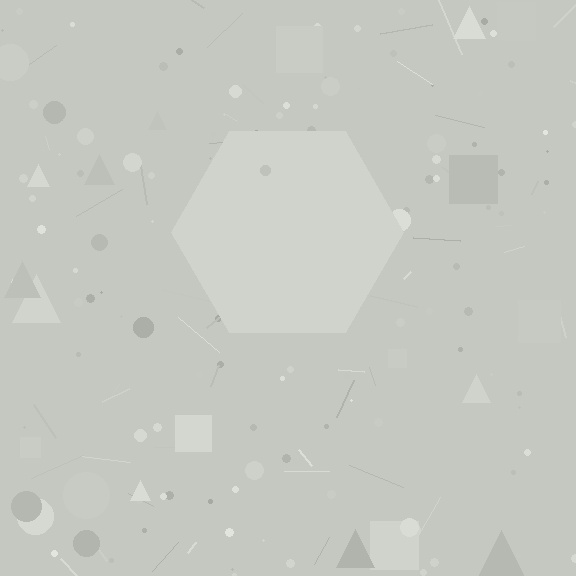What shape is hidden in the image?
A hexagon is hidden in the image.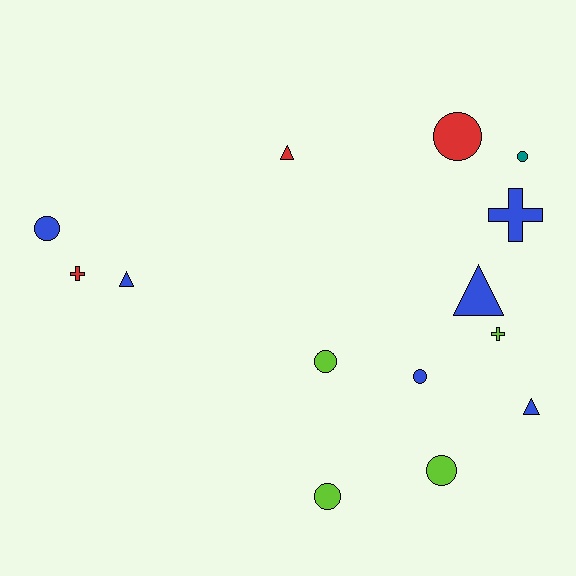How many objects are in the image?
There are 14 objects.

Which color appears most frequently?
Blue, with 6 objects.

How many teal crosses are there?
There are no teal crosses.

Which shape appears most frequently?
Circle, with 7 objects.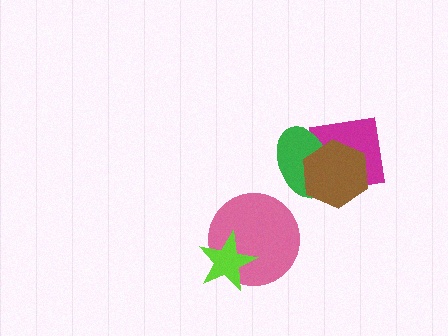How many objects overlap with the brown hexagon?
2 objects overlap with the brown hexagon.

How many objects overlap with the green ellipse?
2 objects overlap with the green ellipse.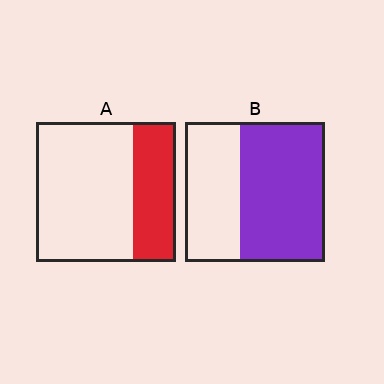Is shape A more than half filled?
No.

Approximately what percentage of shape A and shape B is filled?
A is approximately 30% and B is approximately 60%.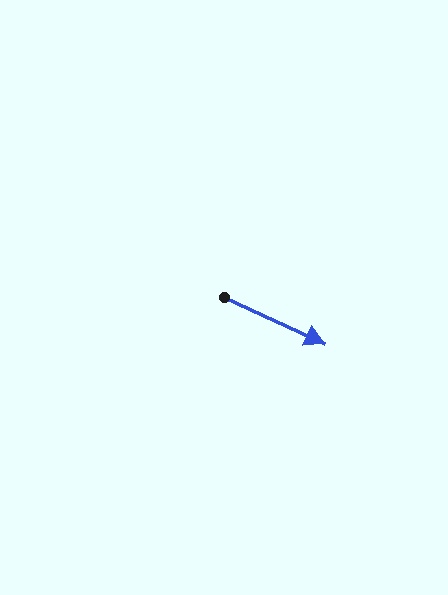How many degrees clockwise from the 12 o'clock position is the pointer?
Approximately 115 degrees.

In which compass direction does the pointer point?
Southeast.